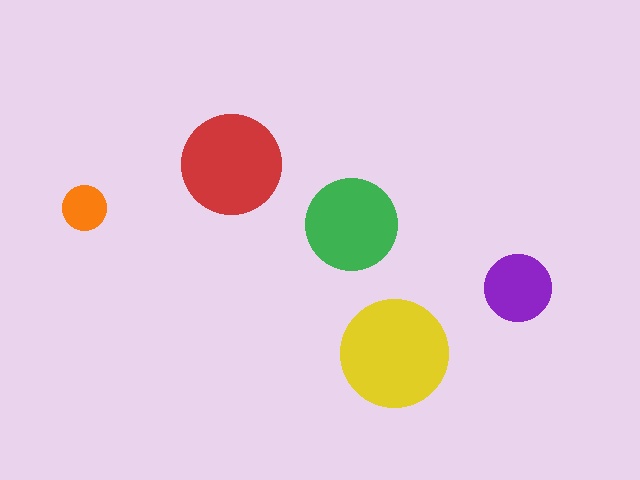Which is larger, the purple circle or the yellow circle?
The yellow one.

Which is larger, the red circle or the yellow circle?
The yellow one.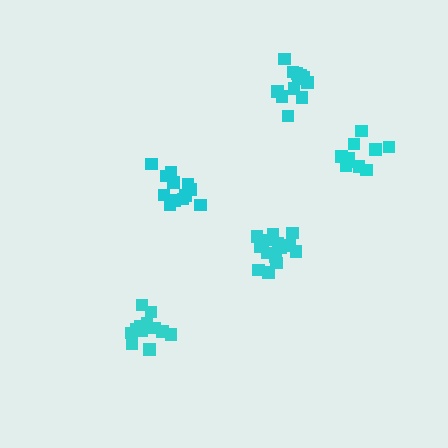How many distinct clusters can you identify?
There are 5 distinct clusters.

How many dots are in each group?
Group 1: 15 dots, Group 2: 15 dots, Group 3: 13 dots, Group 4: 12 dots, Group 5: 10 dots (65 total).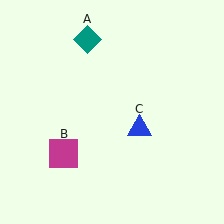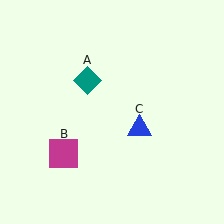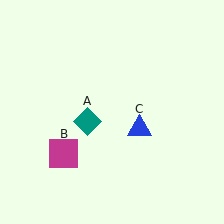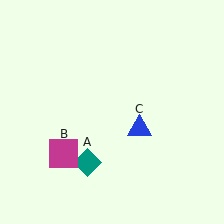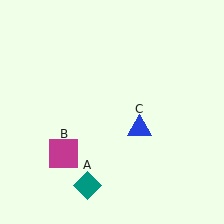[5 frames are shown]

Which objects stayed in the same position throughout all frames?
Magenta square (object B) and blue triangle (object C) remained stationary.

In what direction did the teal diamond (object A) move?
The teal diamond (object A) moved down.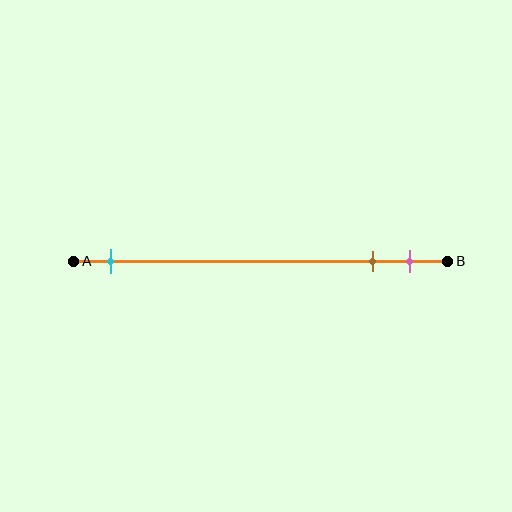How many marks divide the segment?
There are 3 marks dividing the segment.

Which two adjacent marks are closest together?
The brown and pink marks are the closest adjacent pair.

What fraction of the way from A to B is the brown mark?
The brown mark is approximately 80% (0.8) of the way from A to B.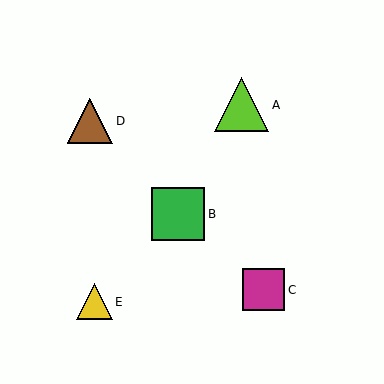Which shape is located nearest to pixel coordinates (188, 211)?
The green square (labeled B) at (178, 214) is nearest to that location.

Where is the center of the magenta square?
The center of the magenta square is at (263, 290).